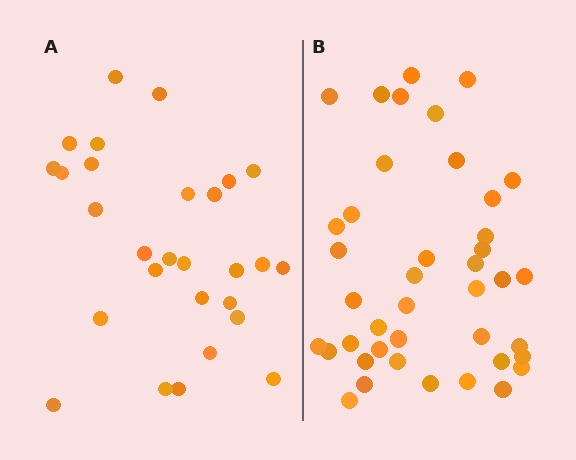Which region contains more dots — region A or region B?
Region B (the right region) has more dots.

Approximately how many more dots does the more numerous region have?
Region B has approximately 15 more dots than region A.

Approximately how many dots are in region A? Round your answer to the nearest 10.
About 30 dots. (The exact count is 28, which rounds to 30.)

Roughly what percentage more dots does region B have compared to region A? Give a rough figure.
About 45% more.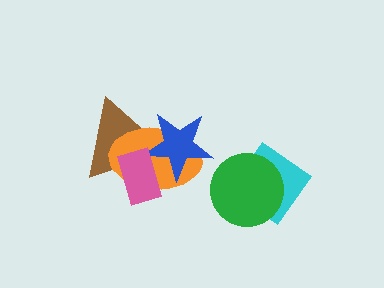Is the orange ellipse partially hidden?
Yes, it is partially covered by another shape.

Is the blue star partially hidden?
Yes, it is partially covered by another shape.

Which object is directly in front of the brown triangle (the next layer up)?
The orange ellipse is directly in front of the brown triangle.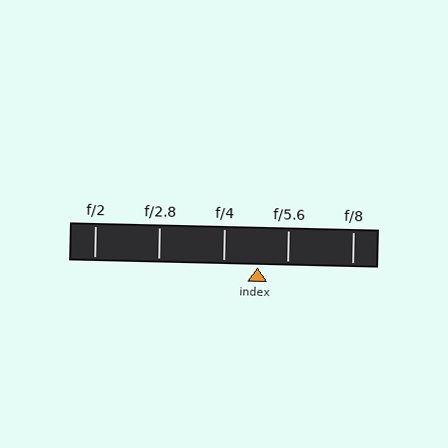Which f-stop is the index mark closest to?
The index mark is closest to f/5.6.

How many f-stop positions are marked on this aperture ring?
There are 5 f-stop positions marked.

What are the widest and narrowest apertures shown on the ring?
The widest aperture shown is f/2 and the narrowest is f/8.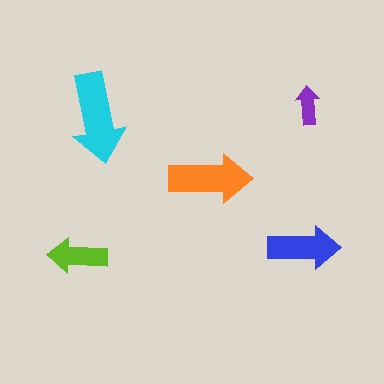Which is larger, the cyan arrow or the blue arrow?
The cyan one.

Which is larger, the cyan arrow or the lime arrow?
The cyan one.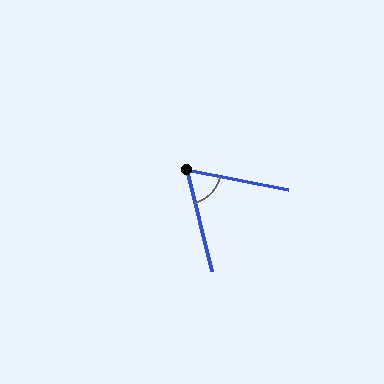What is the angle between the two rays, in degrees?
Approximately 65 degrees.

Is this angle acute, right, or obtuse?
It is acute.